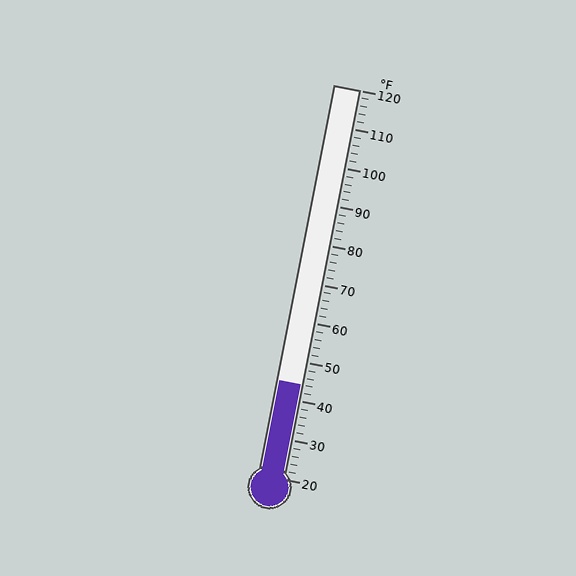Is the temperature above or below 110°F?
The temperature is below 110°F.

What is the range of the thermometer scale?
The thermometer scale ranges from 20°F to 120°F.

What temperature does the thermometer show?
The thermometer shows approximately 44°F.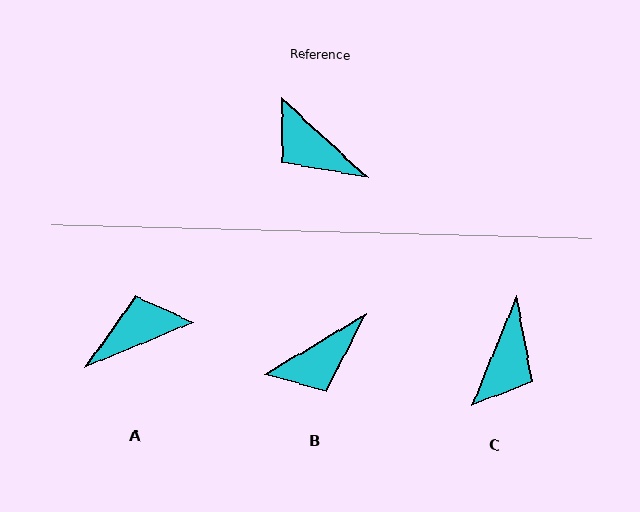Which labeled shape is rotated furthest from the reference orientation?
A, about 115 degrees away.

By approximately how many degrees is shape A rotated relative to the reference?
Approximately 115 degrees clockwise.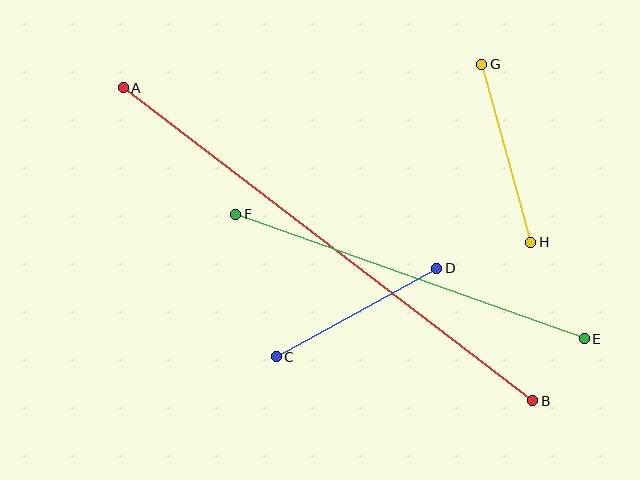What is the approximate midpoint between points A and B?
The midpoint is at approximately (328, 244) pixels.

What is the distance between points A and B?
The distance is approximately 515 pixels.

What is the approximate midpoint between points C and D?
The midpoint is at approximately (357, 312) pixels.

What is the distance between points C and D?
The distance is approximately 183 pixels.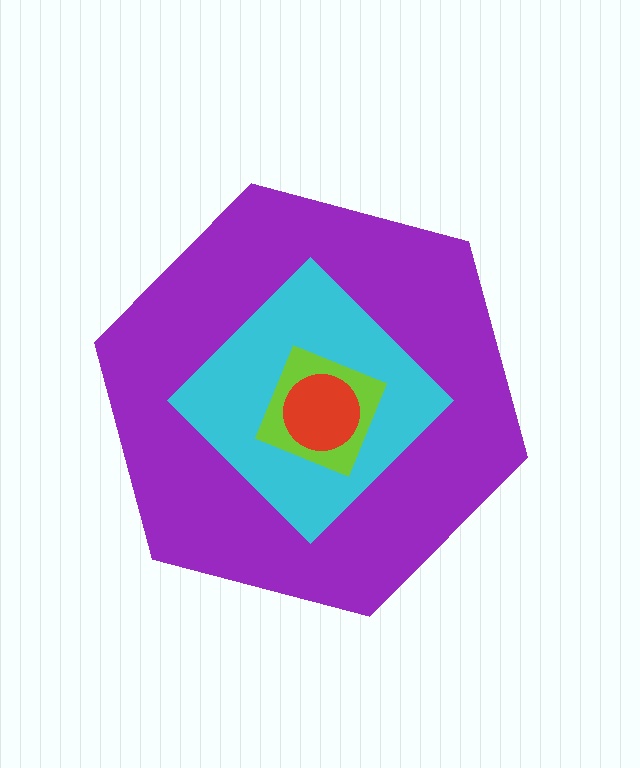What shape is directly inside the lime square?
The red circle.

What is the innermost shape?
The red circle.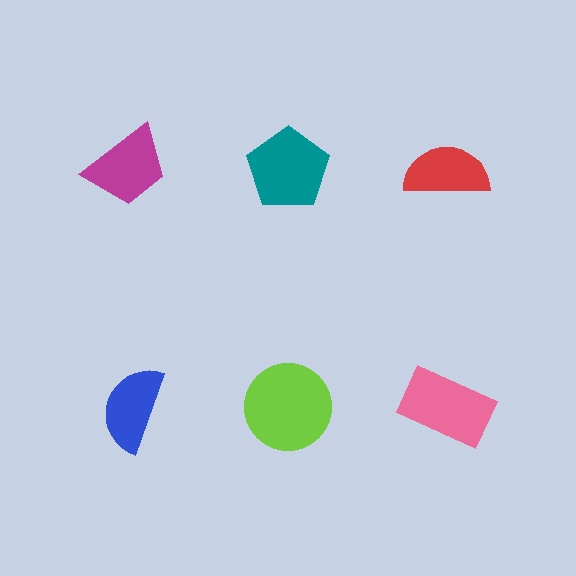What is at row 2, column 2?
A lime circle.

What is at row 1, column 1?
A magenta trapezoid.